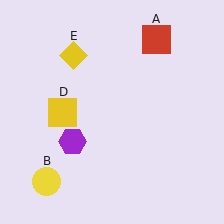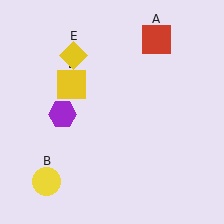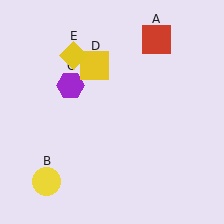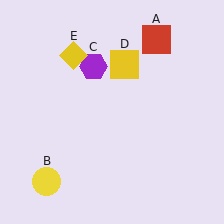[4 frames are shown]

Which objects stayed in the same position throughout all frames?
Red square (object A) and yellow circle (object B) and yellow diamond (object E) remained stationary.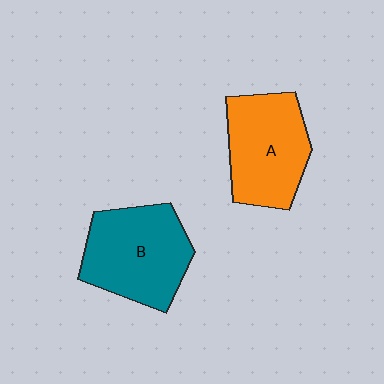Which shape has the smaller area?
Shape A (orange).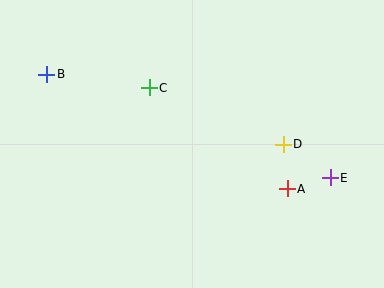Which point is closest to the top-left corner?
Point B is closest to the top-left corner.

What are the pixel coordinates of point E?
Point E is at (330, 178).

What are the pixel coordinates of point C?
Point C is at (149, 88).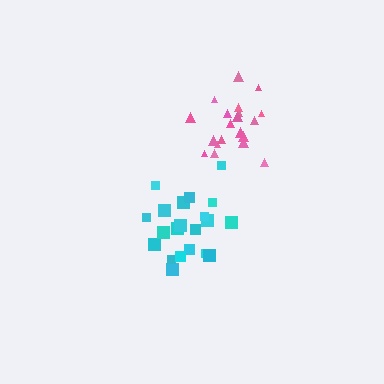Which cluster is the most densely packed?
Pink.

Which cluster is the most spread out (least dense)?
Cyan.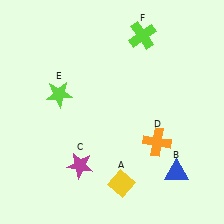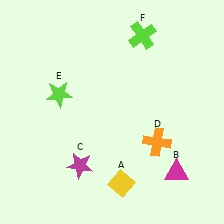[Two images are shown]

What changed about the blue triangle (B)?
In Image 1, B is blue. In Image 2, it changed to magenta.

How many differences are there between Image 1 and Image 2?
There is 1 difference between the two images.